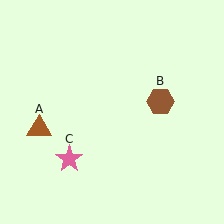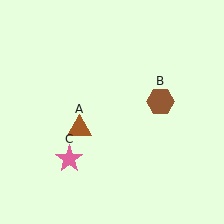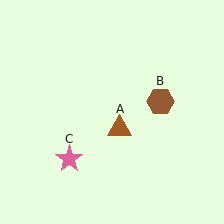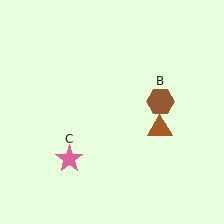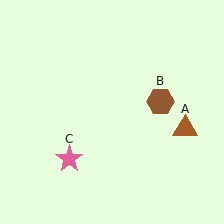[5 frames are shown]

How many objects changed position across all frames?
1 object changed position: brown triangle (object A).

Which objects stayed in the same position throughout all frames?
Brown hexagon (object B) and pink star (object C) remained stationary.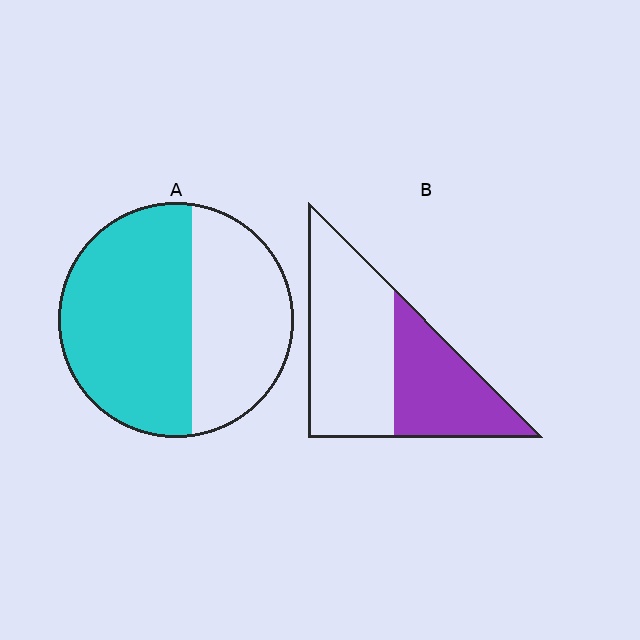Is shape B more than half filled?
No.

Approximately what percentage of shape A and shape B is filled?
A is approximately 60% and B is approximately 40%.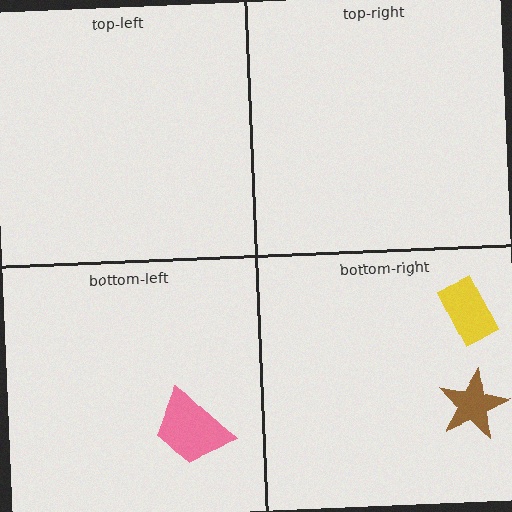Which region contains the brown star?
The bottom-right region.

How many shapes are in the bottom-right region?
2.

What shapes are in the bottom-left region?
The pink trapezoid.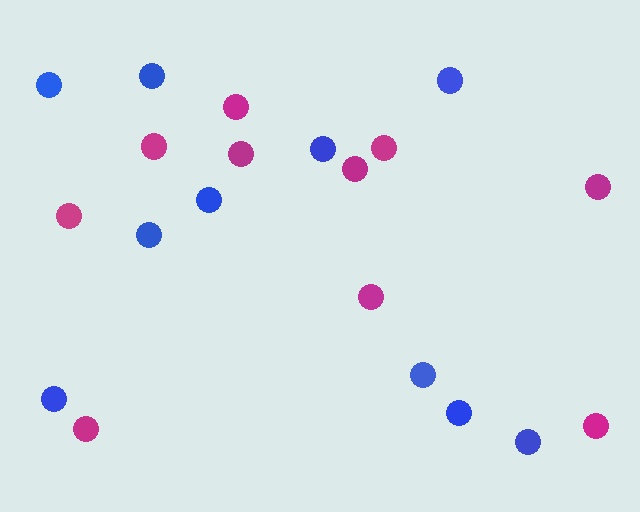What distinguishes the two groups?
There are 2 groups: one group of magenta circles (10) and one group of blue circles (10).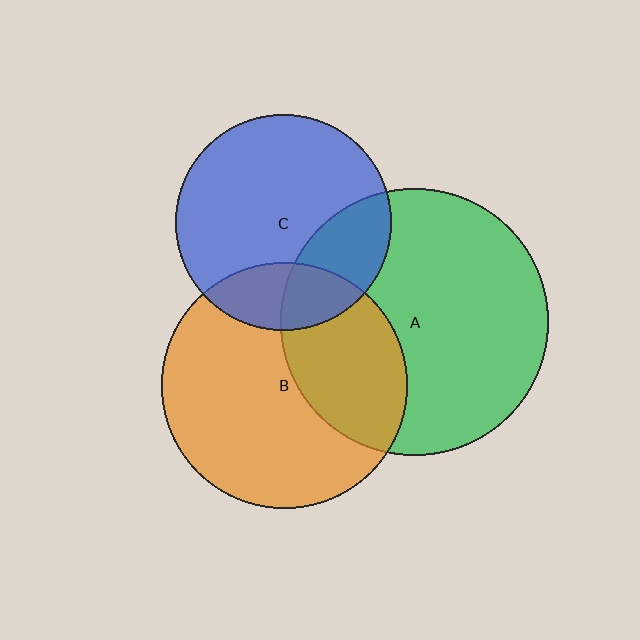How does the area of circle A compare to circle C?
Approximately 1.5 times.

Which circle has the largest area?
Circle A (green).